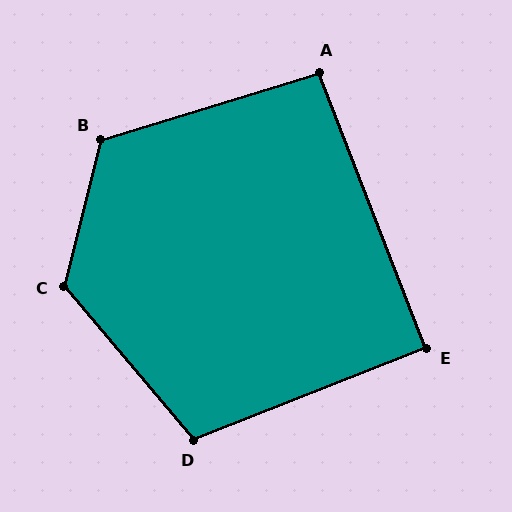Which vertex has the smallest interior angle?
E, at approximately 90 degrees.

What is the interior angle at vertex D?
Approximately 109 degrees (obtuse).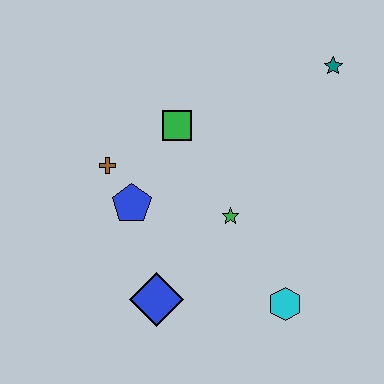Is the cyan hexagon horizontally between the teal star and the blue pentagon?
Yes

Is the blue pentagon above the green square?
No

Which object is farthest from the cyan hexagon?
The teal star is farthest from the cyan hexagon.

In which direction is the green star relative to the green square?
The green star is below the green square.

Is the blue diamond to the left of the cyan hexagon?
Yes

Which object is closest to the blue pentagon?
The brown cross is closest to the blue pentagon.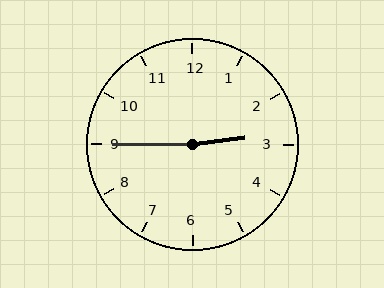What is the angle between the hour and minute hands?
Approximately 172 degrees.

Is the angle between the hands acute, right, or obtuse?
It is obtuse.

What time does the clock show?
2:45.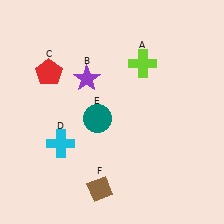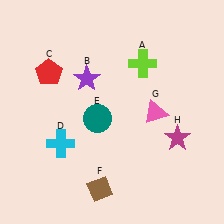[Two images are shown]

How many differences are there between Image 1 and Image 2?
There are 2 differences between the two images.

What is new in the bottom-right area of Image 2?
A pink triangle (G) was added in the bottom-right area of Image 2.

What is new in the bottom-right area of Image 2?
A magenta star (H) was added in the bottom-right area of Image 2.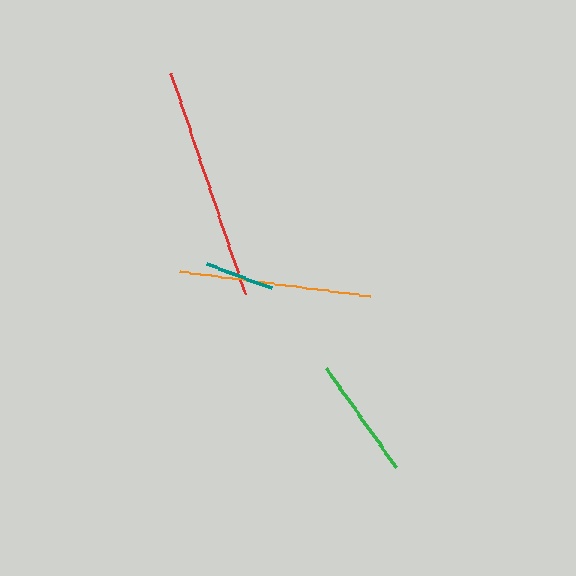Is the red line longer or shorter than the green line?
The red line is longer than the green line.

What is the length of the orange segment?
The orange segment is approximately 191 pixels long.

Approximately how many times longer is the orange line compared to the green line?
The orange line is approximately 1.6 times the length of the green line.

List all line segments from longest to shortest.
From longest to shortest: red, orange, green, teal.